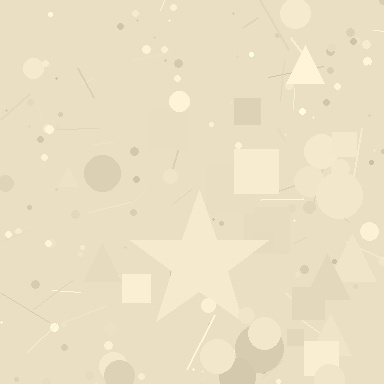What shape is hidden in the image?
A star is hidden in the image.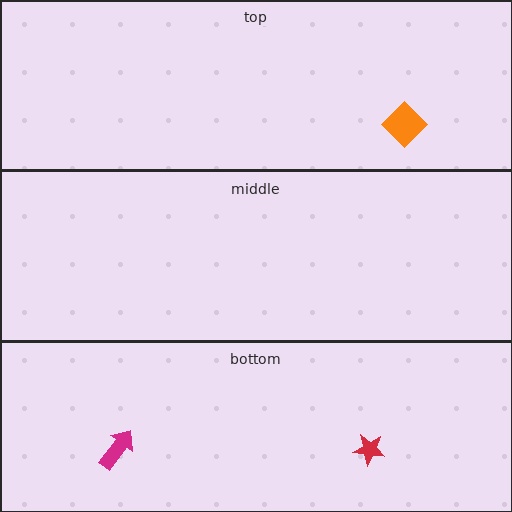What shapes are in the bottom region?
The red star, the magenta arrow.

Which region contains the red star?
The bottom region.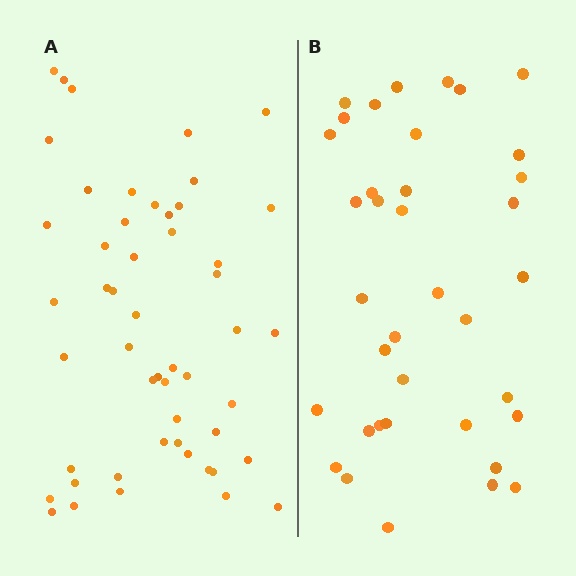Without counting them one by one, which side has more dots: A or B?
Region A (the left region) has more dots.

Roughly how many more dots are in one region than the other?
Region A has approximately 15 more dots than region B.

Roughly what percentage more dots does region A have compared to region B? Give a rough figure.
About 40% more.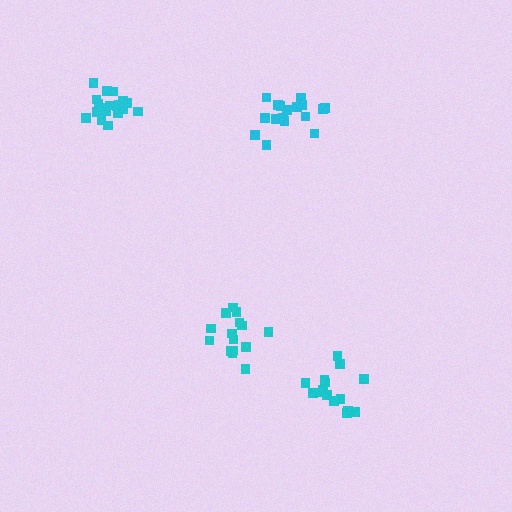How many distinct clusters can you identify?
There are 4 distinct clusters.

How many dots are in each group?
Group 1: 15 dots, Group 2: 15 dots, Group 3: 17 dots, Group 4: 19 dots (66 total).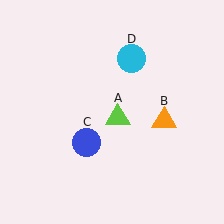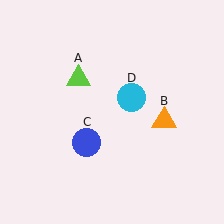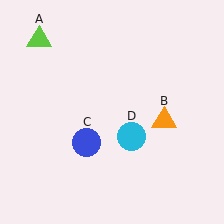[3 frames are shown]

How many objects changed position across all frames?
2 objects changed position: lime triangle (object A), cyan circle (object D).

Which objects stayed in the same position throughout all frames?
Orange triangle (object B) and blue circle (object C) remained stationary.